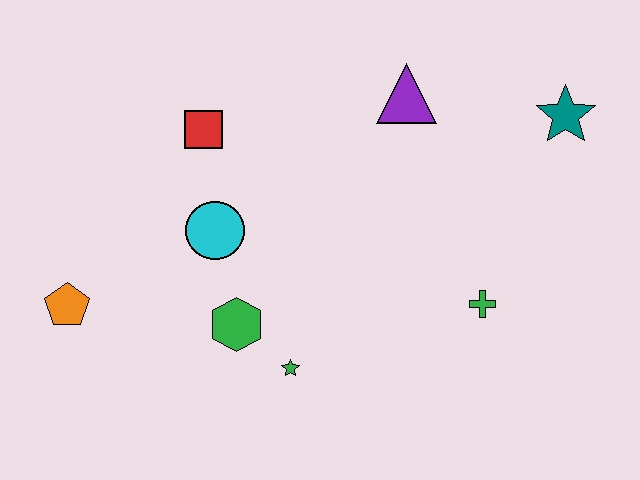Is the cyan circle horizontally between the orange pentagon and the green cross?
Yes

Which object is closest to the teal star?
The purple triangle is closest to the teal star.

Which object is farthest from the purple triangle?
The orange pentagon is farthest from the purple triangle.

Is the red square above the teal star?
No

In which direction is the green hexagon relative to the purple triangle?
The green hexagon is below the purple triangle.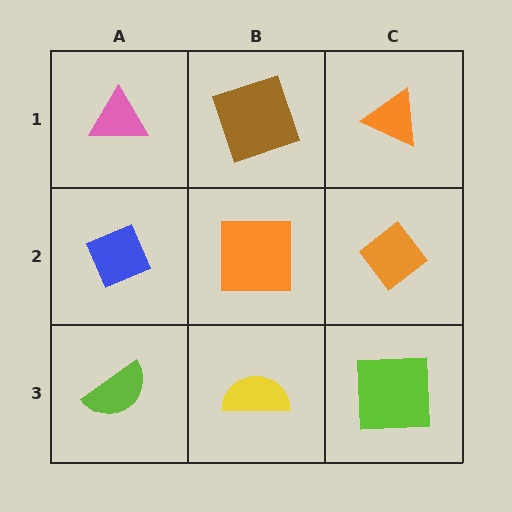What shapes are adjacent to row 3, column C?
An orange diamond (row 2, column C), a yellow semicircle (row 3, column B).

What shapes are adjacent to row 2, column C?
An orange triangle (row 1, column C), a lime square (row 3, column C), an orange square (row 2, column B).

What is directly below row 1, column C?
An orange diamond.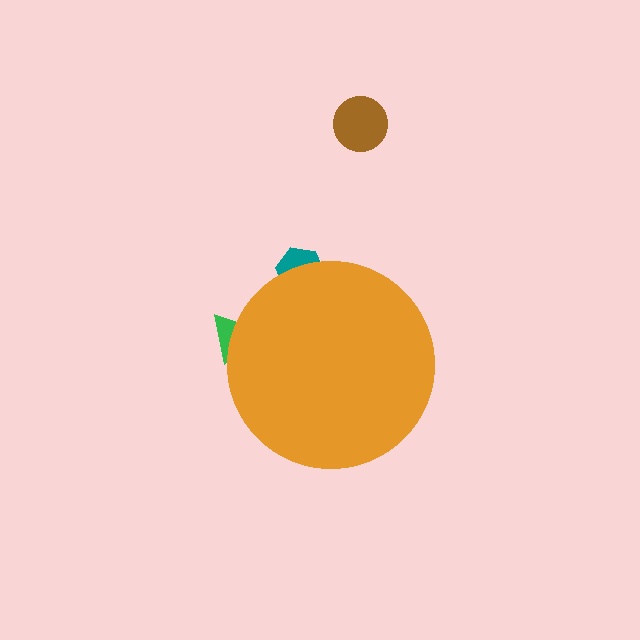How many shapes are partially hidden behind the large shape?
2 shapes are partially hidden.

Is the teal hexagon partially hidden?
Yes, the teal hexagon is partially hidden behind the orange circle.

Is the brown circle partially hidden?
No, the brown circle is fully visible.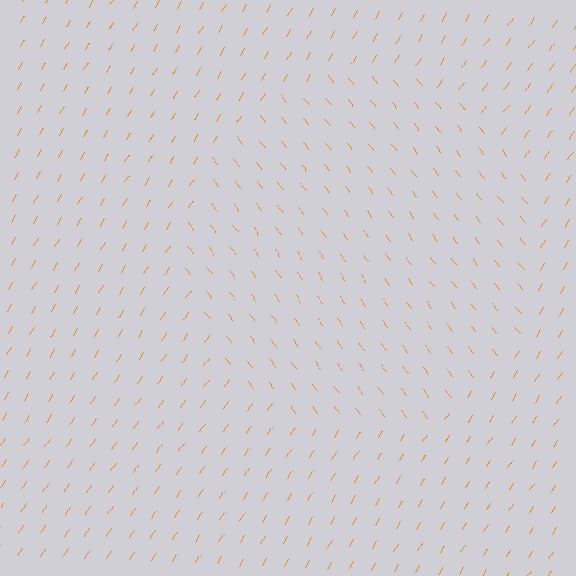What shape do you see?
I see a circle.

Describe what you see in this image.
The image is filled with small orange line segments. A circle region in the image has lines oriented differently from the surrounding lines, creating a visible texture boundary.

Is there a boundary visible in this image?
Yes, there is a texture boundary formed by a change in line orientation.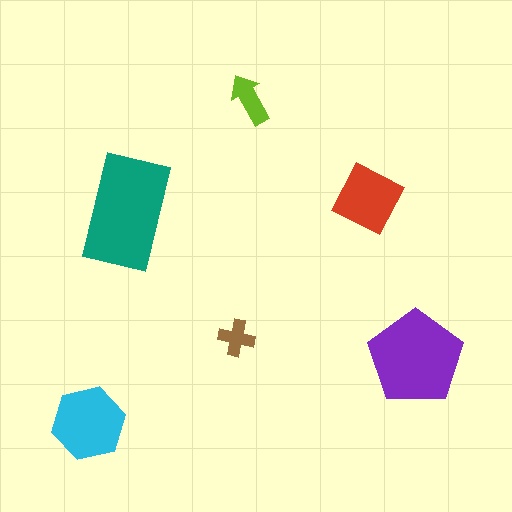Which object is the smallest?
The brown cross.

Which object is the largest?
The teal rectangle.